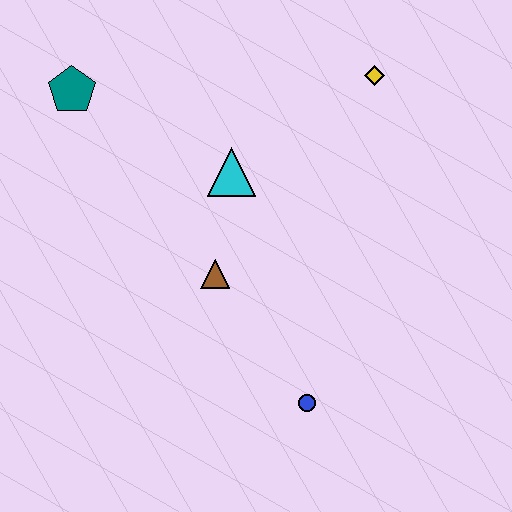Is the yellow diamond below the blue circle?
No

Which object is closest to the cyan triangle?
The brown triangle is closest to the cyan triangle.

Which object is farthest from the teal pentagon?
The blue circle is farthest from the teal pentagon.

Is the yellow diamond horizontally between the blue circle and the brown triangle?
No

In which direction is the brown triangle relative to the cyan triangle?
The brown triangle is below the cyan triangle.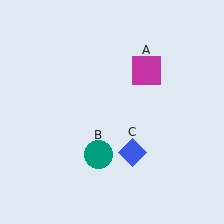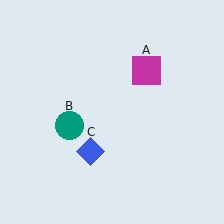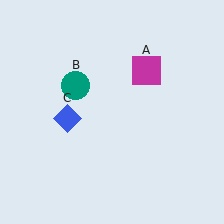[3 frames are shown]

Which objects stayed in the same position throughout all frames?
Magenta square (object A) remained stationary.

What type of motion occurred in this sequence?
The teal circle (object B), blue diamond (object C) rotated clockwise around the center of the scene.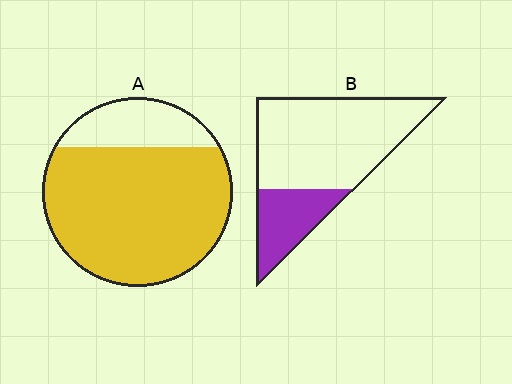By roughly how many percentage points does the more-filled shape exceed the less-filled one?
By roughly 50 percentage points (A over B).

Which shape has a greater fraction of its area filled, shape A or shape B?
Shape A.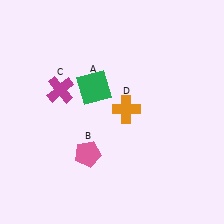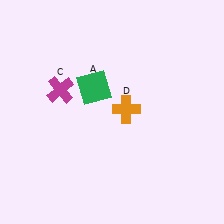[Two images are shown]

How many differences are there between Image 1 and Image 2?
There is 1 difference between the two images.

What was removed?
The pink pentagon (B) was removed in Image 2.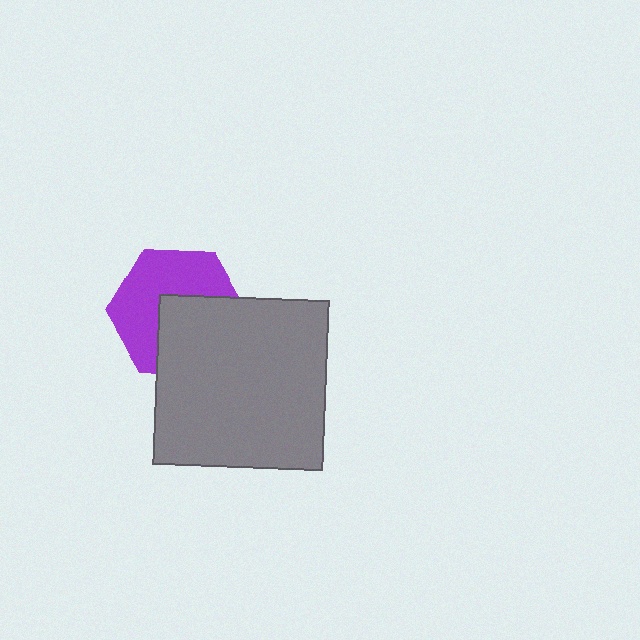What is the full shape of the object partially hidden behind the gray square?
The partially hidden object is a purple hexagon.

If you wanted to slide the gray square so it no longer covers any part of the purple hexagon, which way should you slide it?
Slide it toward the lower-right — that is the most direct way to separate the two shapes.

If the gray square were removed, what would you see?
You would see the complete purple hexagon.